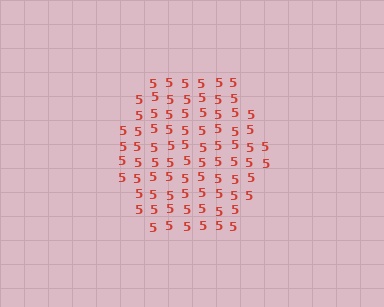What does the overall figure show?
The overall figure shows a hexagon.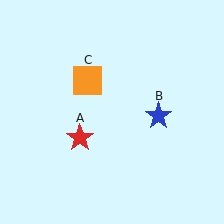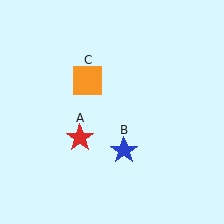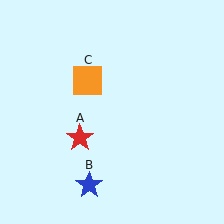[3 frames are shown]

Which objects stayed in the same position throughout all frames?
Red star (object A) and orange square (object C) remained stationary.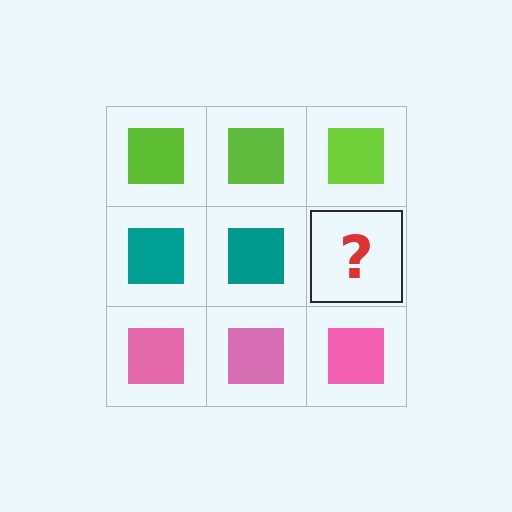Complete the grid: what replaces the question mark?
The question mark should be replaced with a teal square.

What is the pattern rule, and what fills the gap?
The rule is that each row has a consistent color. The gap should be filled with a teal square.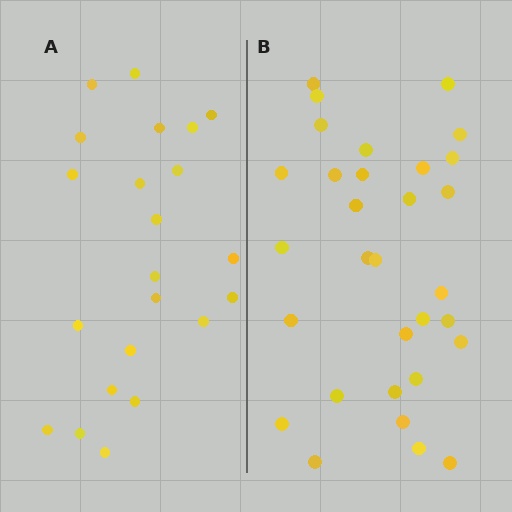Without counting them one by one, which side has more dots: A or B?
Region B (the right region) has more dots.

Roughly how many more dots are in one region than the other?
Region B has roughly 8 or so more dots than region A.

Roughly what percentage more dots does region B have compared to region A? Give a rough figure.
About 40% more.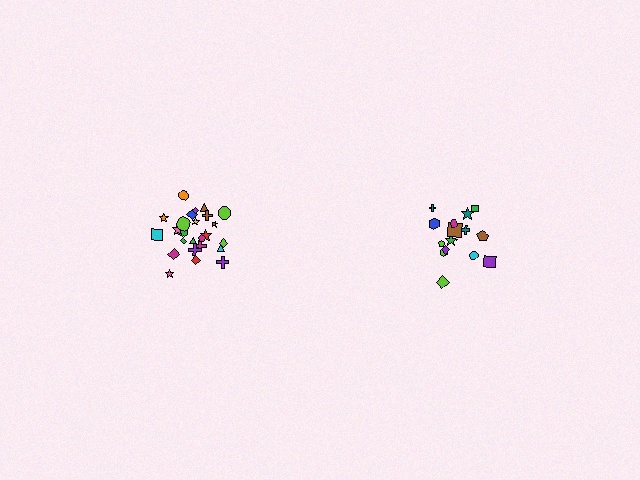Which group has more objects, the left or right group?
The left group.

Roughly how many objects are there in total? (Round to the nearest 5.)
Roughly 40 objects in total.